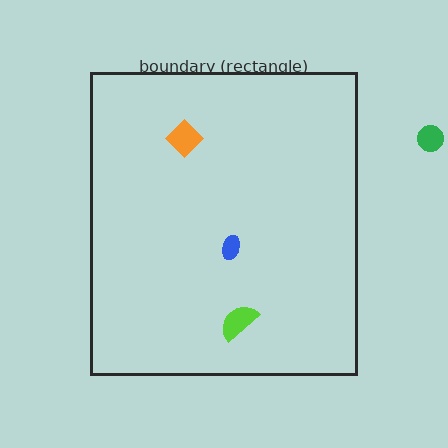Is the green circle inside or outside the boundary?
Outside.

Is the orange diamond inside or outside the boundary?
Inside.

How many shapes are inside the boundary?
3 inside, 1 outside.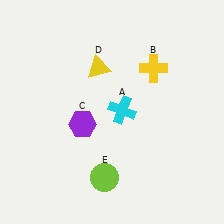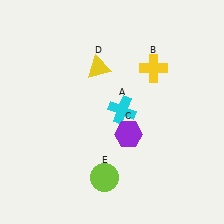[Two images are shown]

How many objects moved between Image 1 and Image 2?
1 object moved between the two images.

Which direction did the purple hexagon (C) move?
The purple hexagon (C) moved right.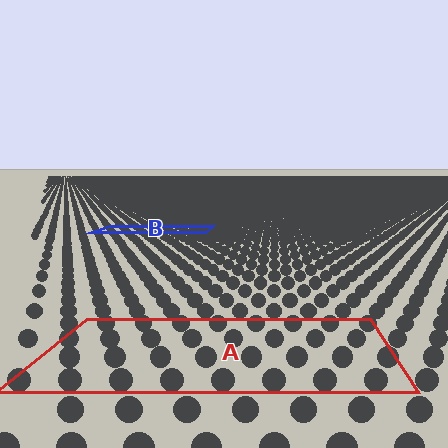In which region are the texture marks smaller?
The texture marks are smaller in region B, because it is farther away.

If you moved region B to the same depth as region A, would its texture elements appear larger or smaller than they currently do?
They would appear larger. At a closer depth, the same texture elements are projected at a bigger on-screen size.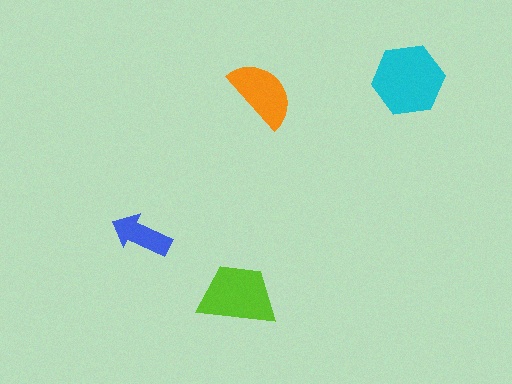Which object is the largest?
The cyan hexagon.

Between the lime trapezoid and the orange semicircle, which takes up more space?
The lime trapezoid.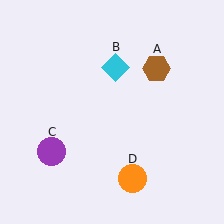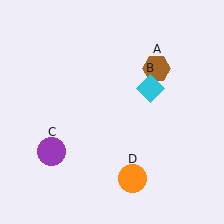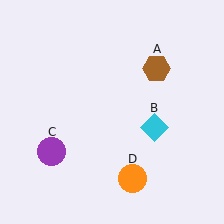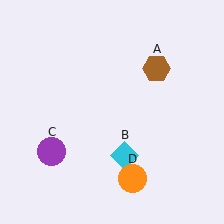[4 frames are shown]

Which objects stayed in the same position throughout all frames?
Brown hexagon (object A) and purple circle (object C) and orange circle (object D) remained stationary.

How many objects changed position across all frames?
1 object changed position: cyan diamond (object B).